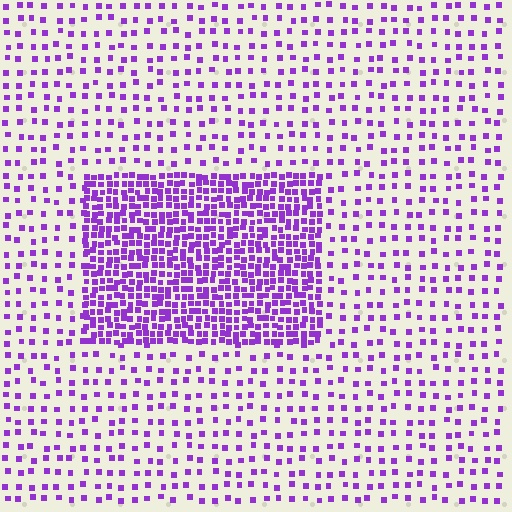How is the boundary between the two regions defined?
The boundary is defined by a change in element density (approximately 3.0x ratio). All elements are the same color, size, and shape.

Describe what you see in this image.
The image contains small purple elements arranged at two different densities. A rectangle-shaped region is visible where the elements are more densely packed than the surrounding area.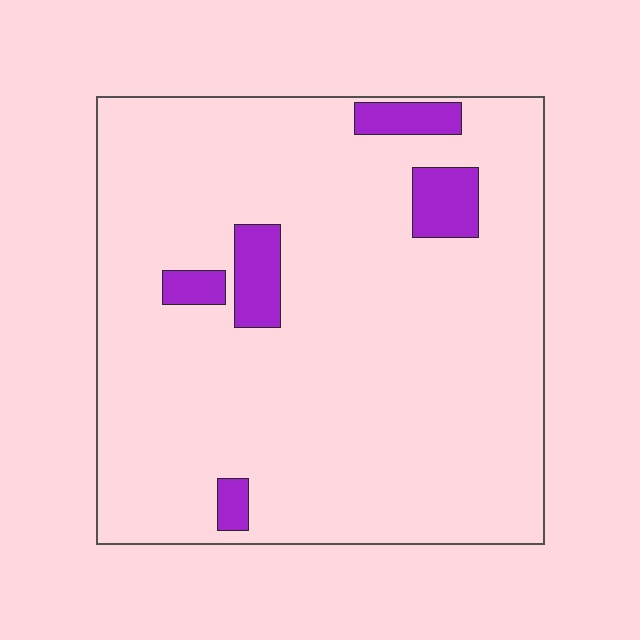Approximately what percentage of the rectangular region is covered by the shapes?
Approximately 10%.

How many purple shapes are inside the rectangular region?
5.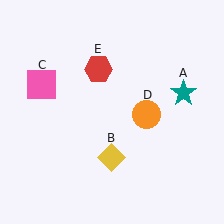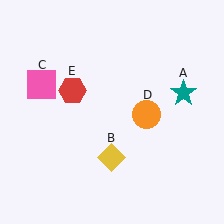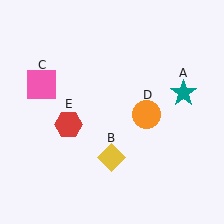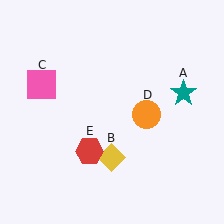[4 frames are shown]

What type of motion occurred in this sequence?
The red hexagon (object E) rotated counterclockwise around the center of the scene.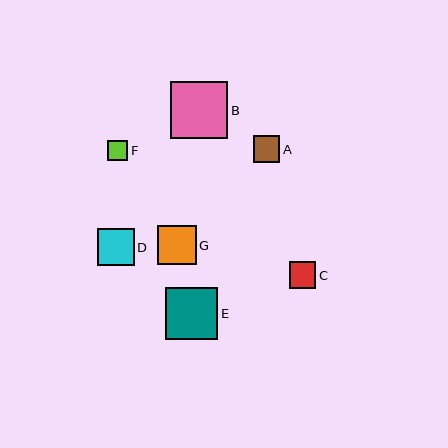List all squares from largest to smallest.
From largest to smallest: B, E, G, D, C, A, F.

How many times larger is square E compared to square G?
Square E is approximately 1.3 times the size of square G.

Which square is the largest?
Square B is the largest with a size of approximately 57 pixels.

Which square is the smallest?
Square F is the smallest with a size of approximately 21 pixels.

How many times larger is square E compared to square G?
Square E is approximately 1.3 times the size of square G.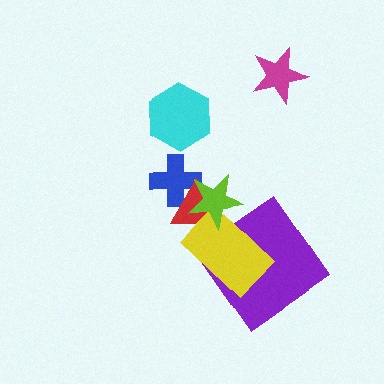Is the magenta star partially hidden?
No, no other shape covers it.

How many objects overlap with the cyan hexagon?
0 objects overlap with the cyan hexagon.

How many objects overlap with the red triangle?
3 objects overlap with the red triangle.